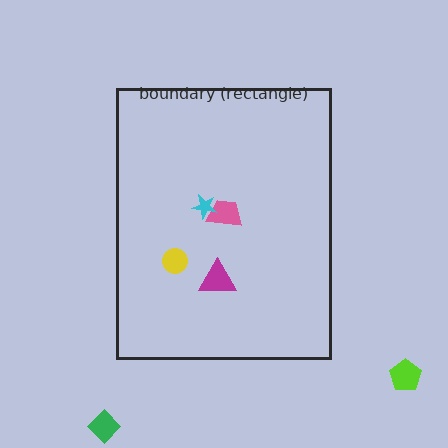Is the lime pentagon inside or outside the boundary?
Outside.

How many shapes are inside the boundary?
4 inside, 2 outside.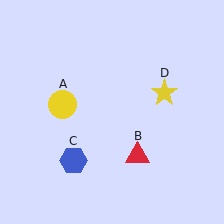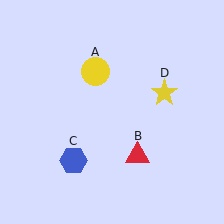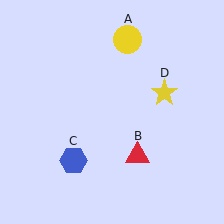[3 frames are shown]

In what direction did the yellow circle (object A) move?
The yellow circle (object A) moved up and to the right.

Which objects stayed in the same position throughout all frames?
Red triangle (object B) and blue hexagon (object C) and yellow star (object D) remained stationary.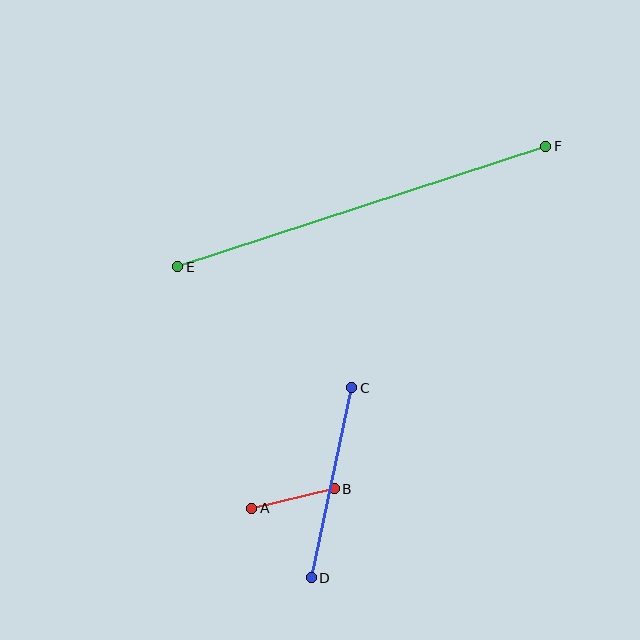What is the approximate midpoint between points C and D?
The midpoint is at approximately (332, 483) pixels.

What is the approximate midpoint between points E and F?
The midpoint is at approximately (362, 207) pixels.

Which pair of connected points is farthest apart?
Points E and F are farthest apart.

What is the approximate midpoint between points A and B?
The midpoint is at approximately (293, 498) pixels.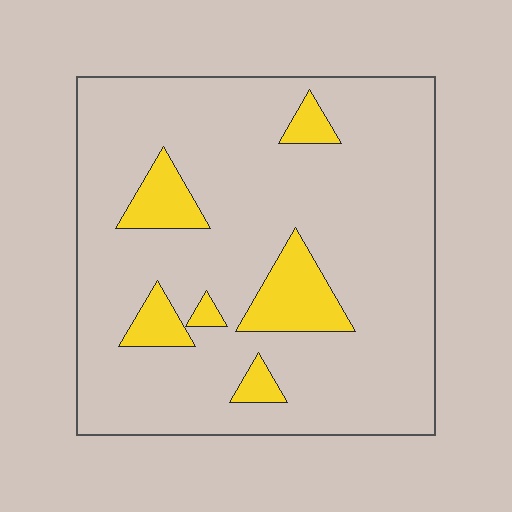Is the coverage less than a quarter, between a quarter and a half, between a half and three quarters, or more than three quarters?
Less than a quarter.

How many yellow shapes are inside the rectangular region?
6.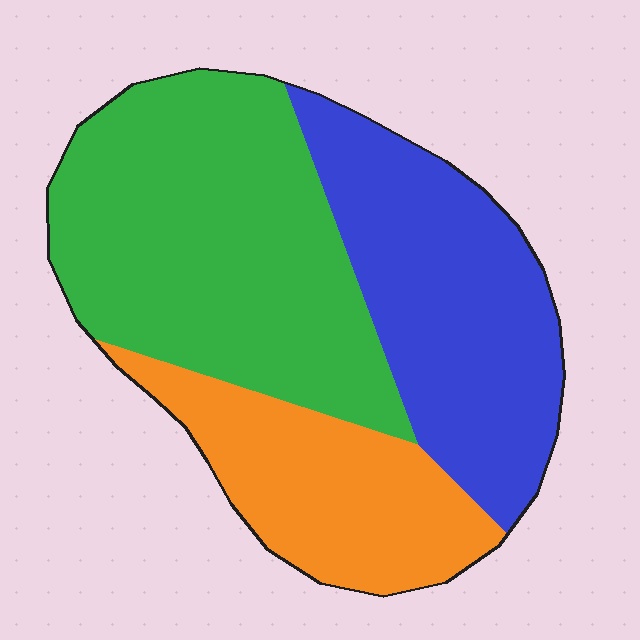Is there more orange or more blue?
Blue.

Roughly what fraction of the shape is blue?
Blue takes up between a quarter and a half of the shape.